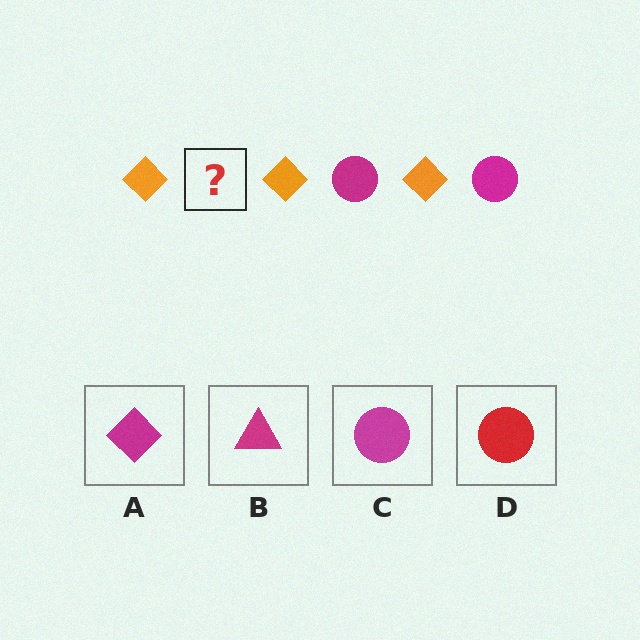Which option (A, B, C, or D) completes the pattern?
C.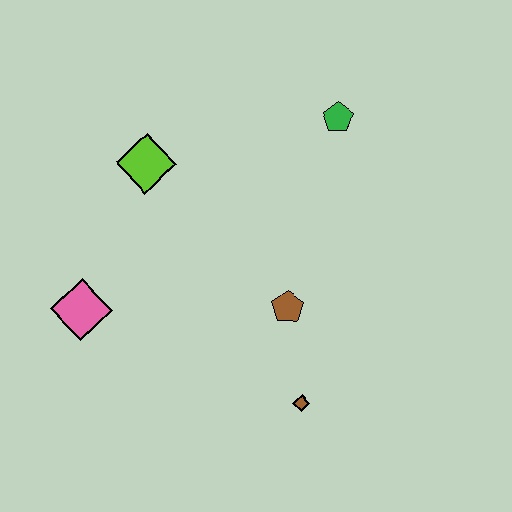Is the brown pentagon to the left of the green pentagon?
Yes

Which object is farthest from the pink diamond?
The green pentagon is farthest from the pink diamond.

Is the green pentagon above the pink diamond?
Yes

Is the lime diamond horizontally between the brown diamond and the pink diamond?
Yes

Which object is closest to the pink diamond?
The lime diamond is closest to the pink diamond.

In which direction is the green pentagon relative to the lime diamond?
The green pentagon is to the right of the lime diamond.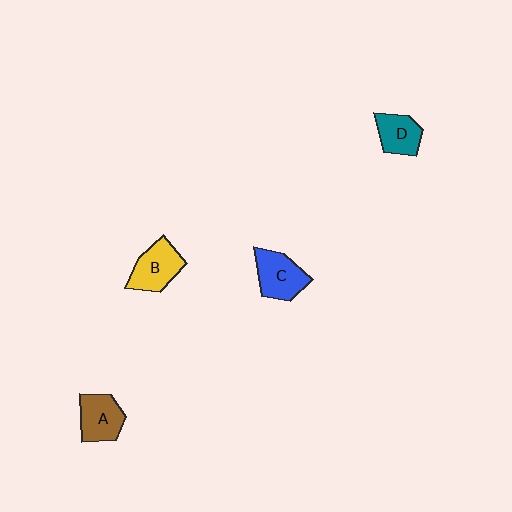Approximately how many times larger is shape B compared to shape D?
Approximately 1.3 times.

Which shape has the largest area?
Shape B (yellow).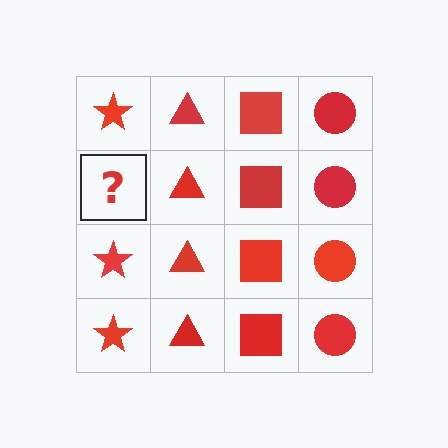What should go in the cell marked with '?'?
The missing cell should contain a red star.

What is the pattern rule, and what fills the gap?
The rule is that each column has a consistent shape. The gap should be filled with a red star.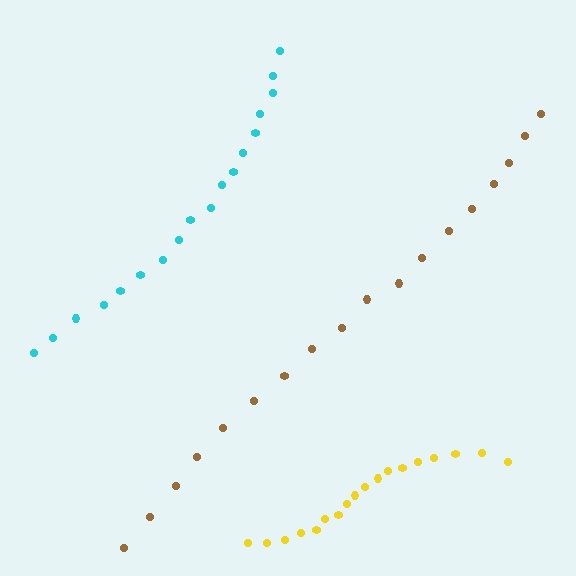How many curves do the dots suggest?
There are 3 distinct paths.